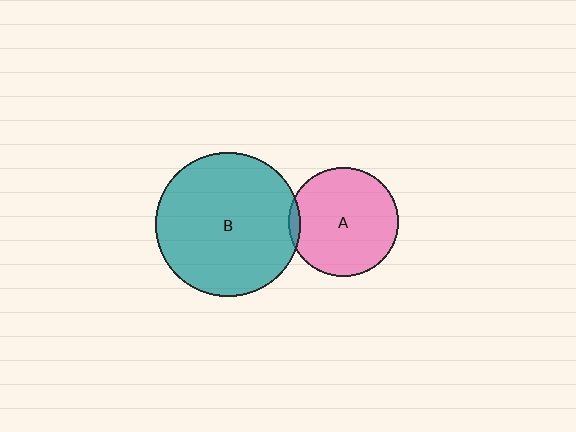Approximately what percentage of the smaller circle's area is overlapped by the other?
Approximately 5%.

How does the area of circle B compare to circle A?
Approximately 1.7 times.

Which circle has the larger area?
Circle B (teal).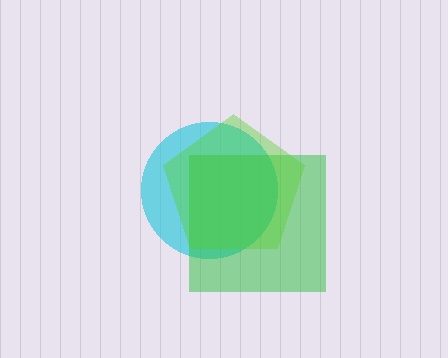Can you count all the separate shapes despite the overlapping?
Yes, there are 3 separate shapes.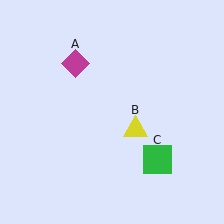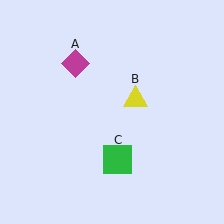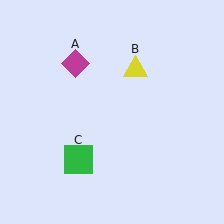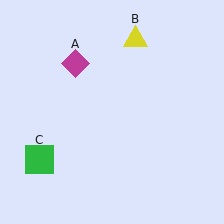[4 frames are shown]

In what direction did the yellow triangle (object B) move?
The yellow triangle (object B) moved up.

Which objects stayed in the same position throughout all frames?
Magenta diamond (object A) remained stationary.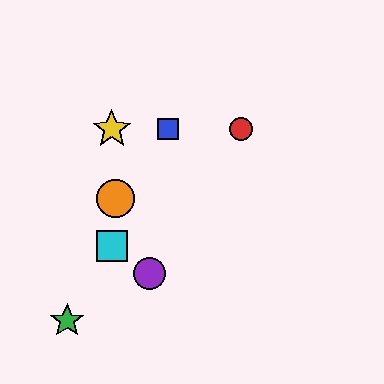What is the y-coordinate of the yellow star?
The yellow star is at y≈129.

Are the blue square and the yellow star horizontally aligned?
Yes, both are at y≈129.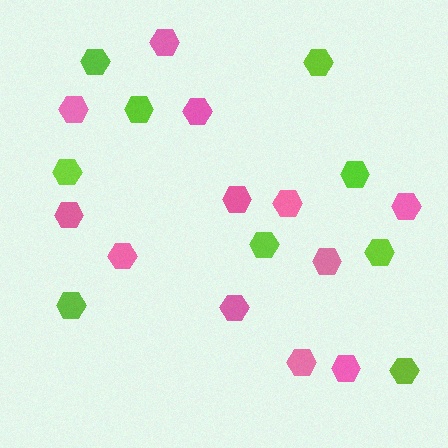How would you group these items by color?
There are 2 groups: one group of lime hexagons (9) and one group of pink hexagons (12).